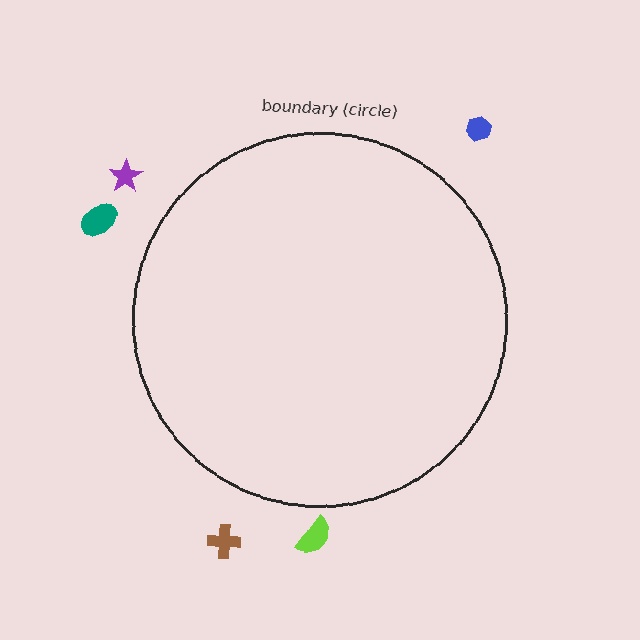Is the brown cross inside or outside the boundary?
Outside.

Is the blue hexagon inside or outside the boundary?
Outside.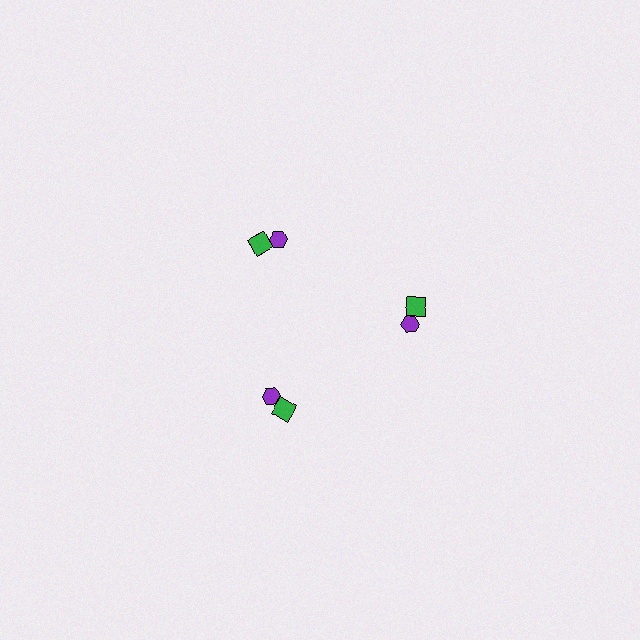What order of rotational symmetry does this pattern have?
This pattern has 3-fold rotational symmetry.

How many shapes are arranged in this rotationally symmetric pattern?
There are 6 shapes, arranged in 3 groups of 2.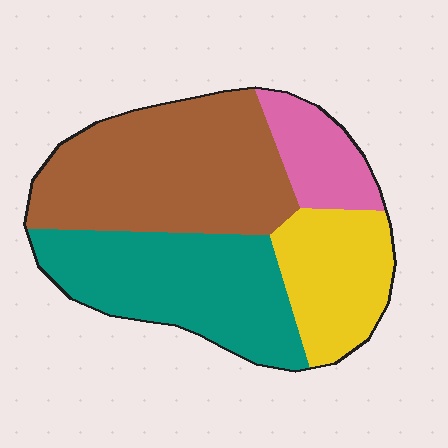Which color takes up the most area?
Brown, at roughly 40%.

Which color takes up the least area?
Pink, at roughly 10%.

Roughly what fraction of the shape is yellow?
Yellow takes up about one fifth (1/5) of the shape.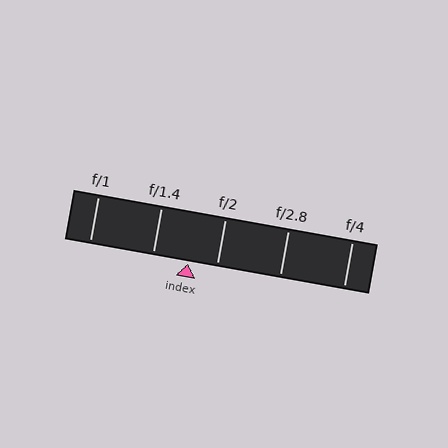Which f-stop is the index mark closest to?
The index mark is closest to f/2.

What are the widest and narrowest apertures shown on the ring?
The widest aperture shown is f/1 and the narrowest is f/4.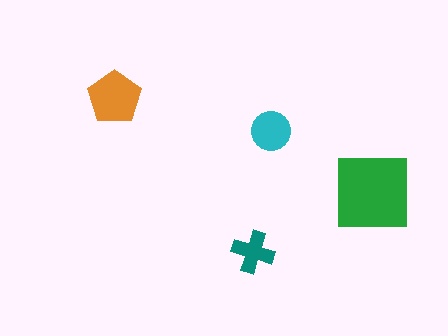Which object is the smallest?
The teal cross.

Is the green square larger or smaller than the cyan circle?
Larger.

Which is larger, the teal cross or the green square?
The green square.